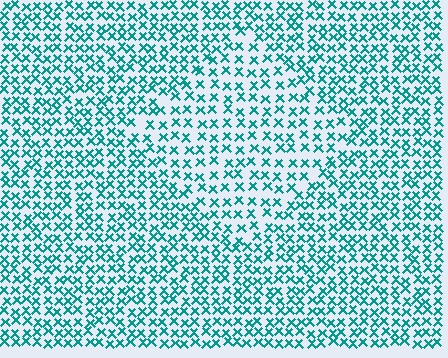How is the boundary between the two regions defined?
The boundary is defined by a change in element density (approximately 1.5x ratio). All elements are the same color, size, and shape.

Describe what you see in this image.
The image contains small teal elements arranged at two different densities. A diamond-shaped region is visible where the elements are less densely packed than the surrounding area.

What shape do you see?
I see a diamond.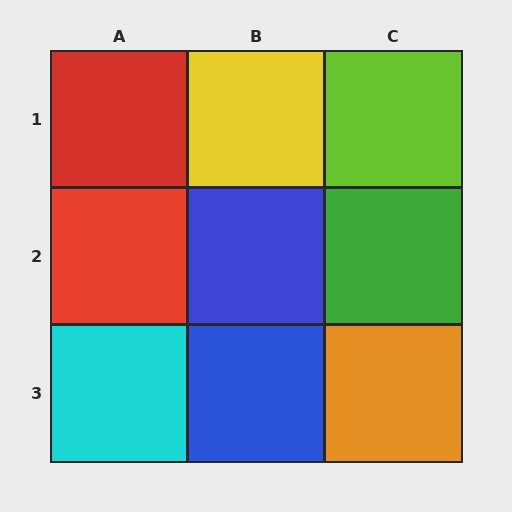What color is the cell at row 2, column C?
Green.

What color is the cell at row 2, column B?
Blue.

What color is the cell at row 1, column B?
Yellow.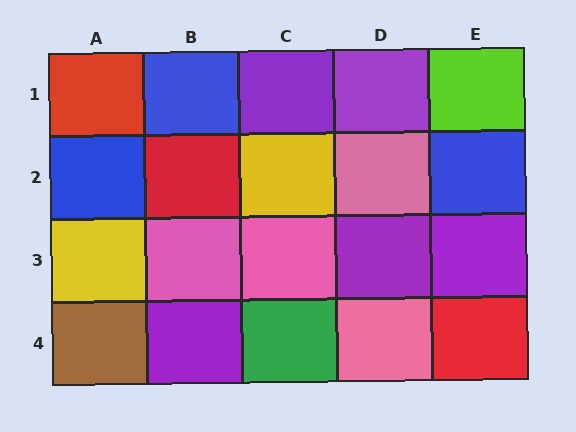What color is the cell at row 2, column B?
Red.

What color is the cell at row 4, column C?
Green.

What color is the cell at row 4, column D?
Pink.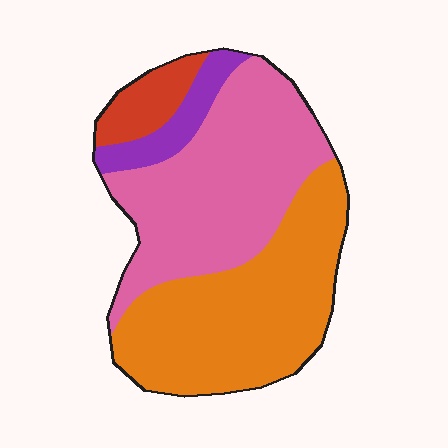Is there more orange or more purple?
Orange.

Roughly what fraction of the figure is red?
Red takes up about one tenth (1/10) of the figure.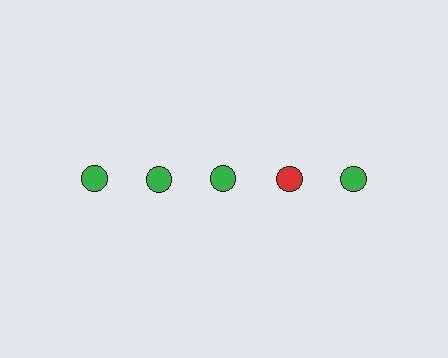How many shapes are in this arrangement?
There are 5 shapes arranged in a grid pattern.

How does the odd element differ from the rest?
It has a different color: red instead of green.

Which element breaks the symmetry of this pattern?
The red circle in the top row, second from right column breaks the symmetry. All other shapes are green circles.